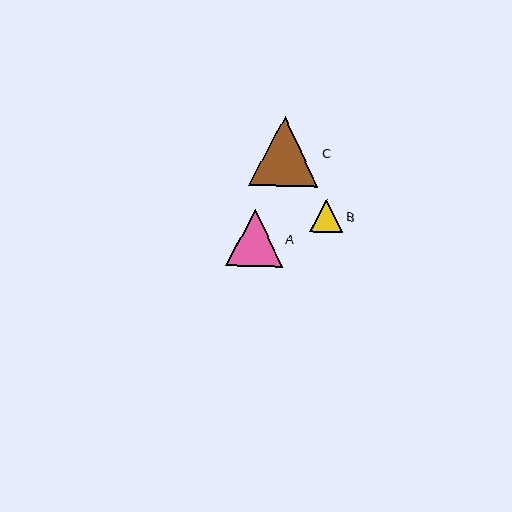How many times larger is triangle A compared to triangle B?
Triangle A is approximately 1.7 times the size of triangle B.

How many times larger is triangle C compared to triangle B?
Triangle C is approximately 2.1 times the size of triangle B.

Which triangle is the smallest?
Triangle B is the smallest with a size of approximately 33 pixels.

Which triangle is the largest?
Triangle C is the largest with a size of approximately 69 pixels.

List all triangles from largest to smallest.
From largest to smallest: C, A, B.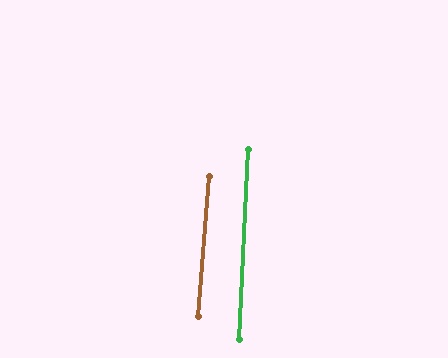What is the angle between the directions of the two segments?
Approximately 2 degrees.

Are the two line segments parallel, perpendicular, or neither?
Parallel — their directions differ by only 1.8°.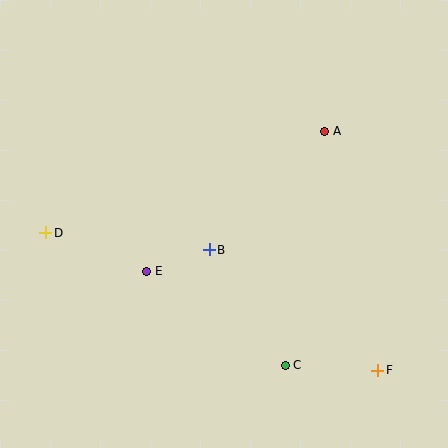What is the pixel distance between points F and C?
The distance between F and C is 93 pixels.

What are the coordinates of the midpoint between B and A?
The midpoint between B and A is at (267, 190).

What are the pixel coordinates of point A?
Point A is at (325, 131).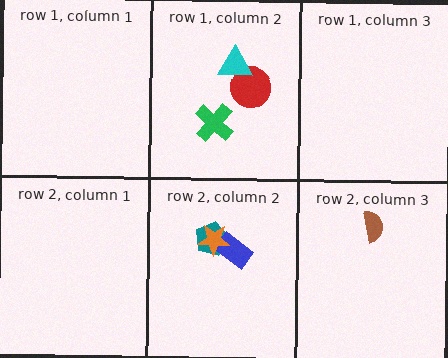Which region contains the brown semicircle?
The row 2, column 3 region.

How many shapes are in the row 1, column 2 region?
3.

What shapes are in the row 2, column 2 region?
The teal pentagon, the blue rectangle, the orange star.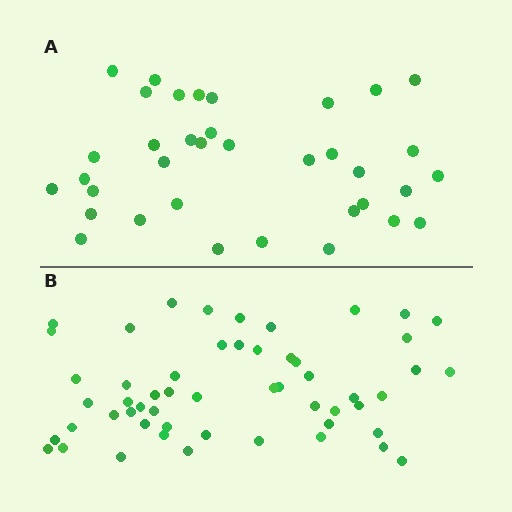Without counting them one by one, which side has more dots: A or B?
Region B (the bottom region) has more dots.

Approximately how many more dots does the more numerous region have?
Region B has approximately 20 more dots than region A.